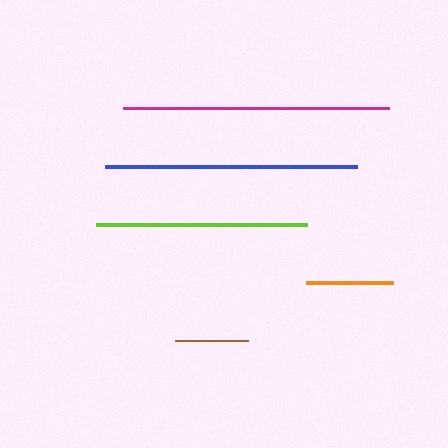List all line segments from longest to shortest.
From longest to shortest: magenta, blue, lime, orange, brown.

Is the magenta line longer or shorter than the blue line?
The magenta line is longer than the blue line.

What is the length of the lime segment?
The lime segment is approximately 211 pixels long.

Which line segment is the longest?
The magenta line is the longest at approximately 266 pixels.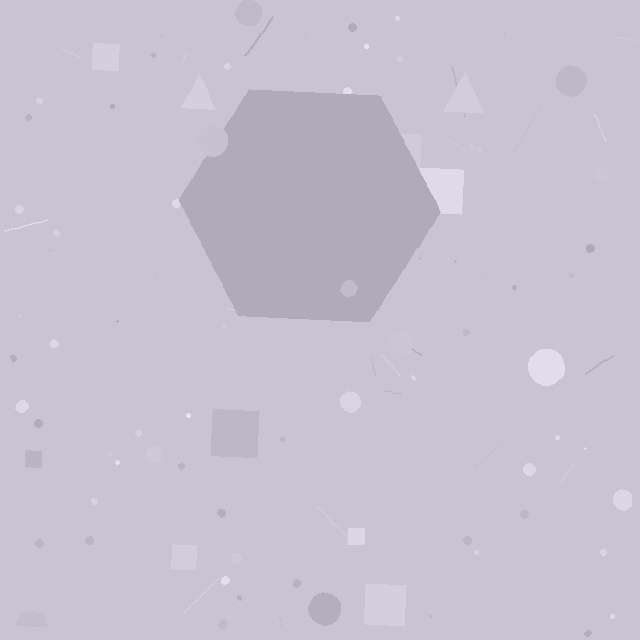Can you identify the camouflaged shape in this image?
The camouflaged shape is a hexagon.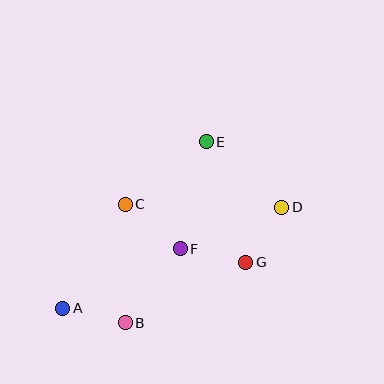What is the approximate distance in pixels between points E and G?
The distance between E and G is approximately 127 pixels.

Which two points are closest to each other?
Points A and B are closest to each other.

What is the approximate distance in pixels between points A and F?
The distance between A and F is approximately 132 pixels.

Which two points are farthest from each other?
Points A and D are farthest from each other.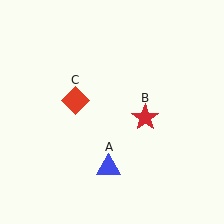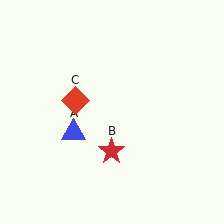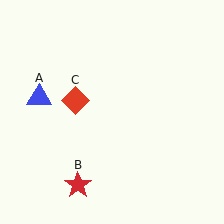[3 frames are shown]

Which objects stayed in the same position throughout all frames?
Red diamond (object C) remained stationary.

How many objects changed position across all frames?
2 objects changed position: blue triangle (object A), red star (object B).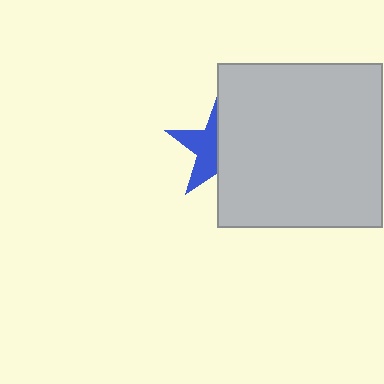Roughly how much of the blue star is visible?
About half of it is visible (roughly 47%).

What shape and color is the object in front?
The object in front is a light gray square.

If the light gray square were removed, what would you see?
You would see the complete blue star.